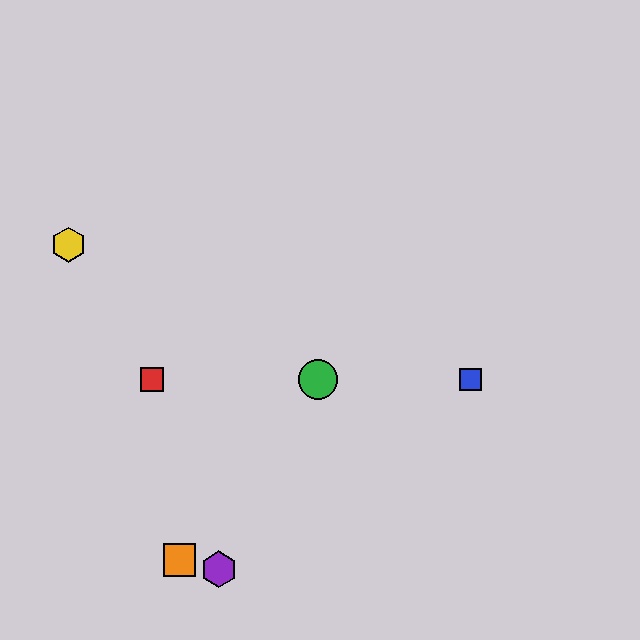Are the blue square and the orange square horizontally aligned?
No, the blue square is at y≈379 and the orange square is at y≈560.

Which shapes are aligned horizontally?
The red square, the blue square, the green circle are aligned horizontally.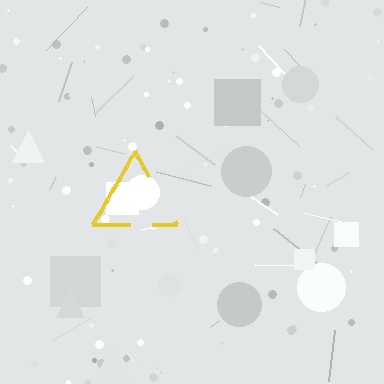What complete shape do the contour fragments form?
The contour fragments form a triangle.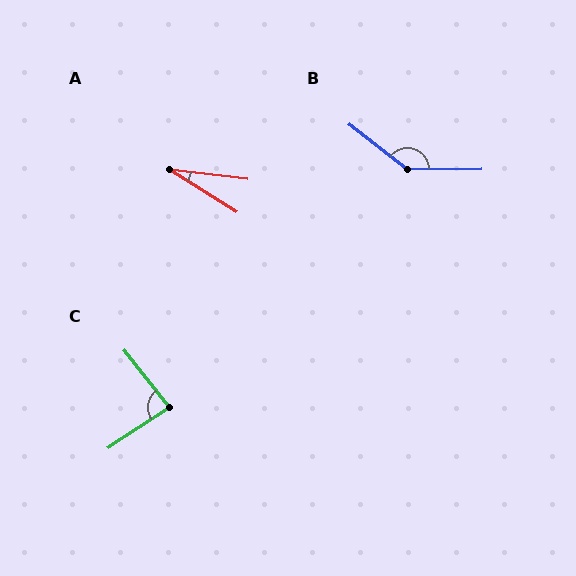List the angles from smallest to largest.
A (25°), C (85°), B (142°).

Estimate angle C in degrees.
Approximately 85 degrees.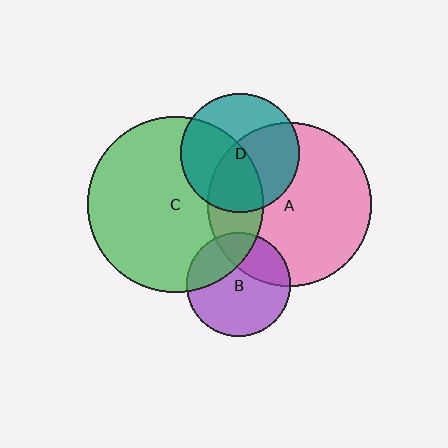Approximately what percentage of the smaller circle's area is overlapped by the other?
Approximately 50%.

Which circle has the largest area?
Circle C (green).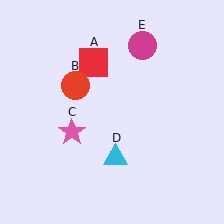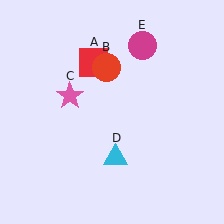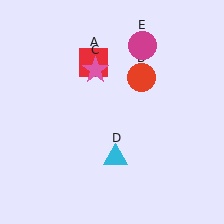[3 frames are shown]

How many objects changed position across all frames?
2 objects changed position: red circle (object B), pink star (object C).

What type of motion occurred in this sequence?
The red circle (object B), pink star (object C) rotated clockwise around the center of the scene.